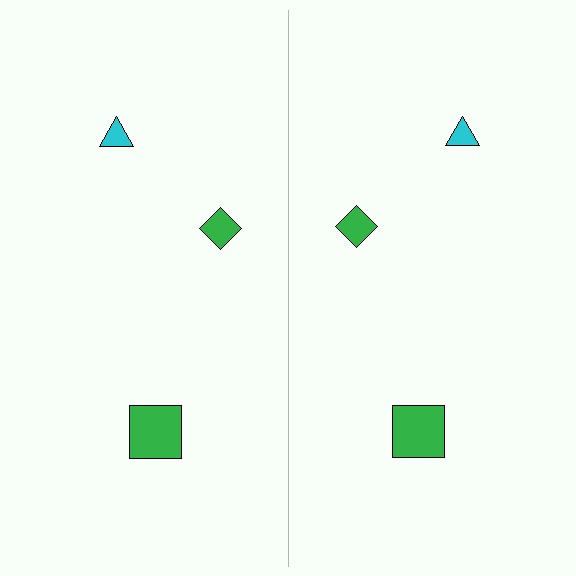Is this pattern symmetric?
Yes, this pattern has bilateral (reflection) symmetry.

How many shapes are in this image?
There are 6 shapes in this image.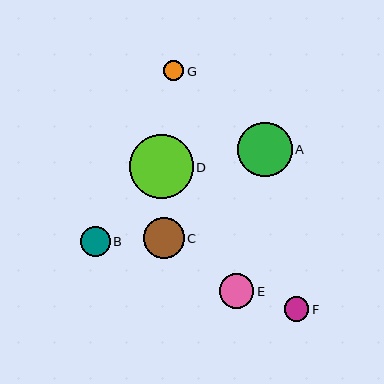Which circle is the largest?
Circle D is the largest with a size of approximately 63 pixels.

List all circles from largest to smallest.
From largest to smallest: D, A, C, E, B, F, G.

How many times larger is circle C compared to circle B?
Circle C is approximately 1.4 times the size of circle B.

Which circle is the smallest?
Circle G is the smallest with a size of approximately 20 pixels.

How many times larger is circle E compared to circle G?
Circle E is approximately 1.7 times the size of circle G.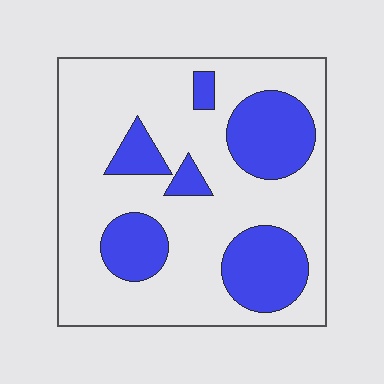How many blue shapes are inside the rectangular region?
6.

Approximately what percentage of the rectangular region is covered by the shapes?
Approximately 30%.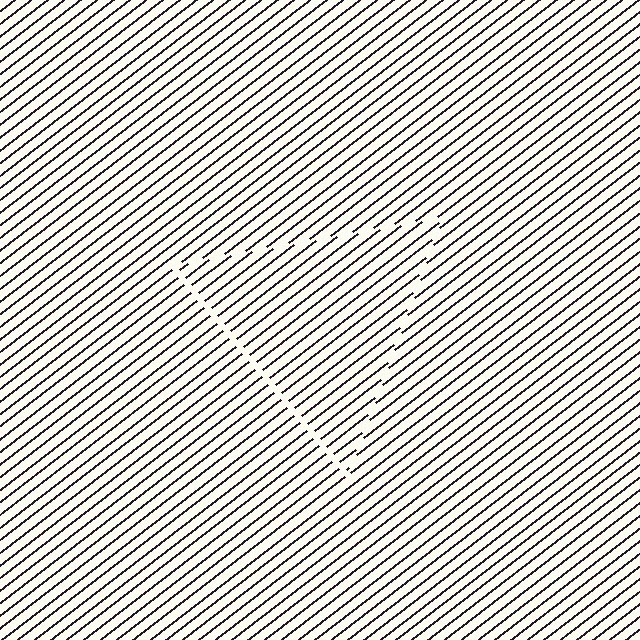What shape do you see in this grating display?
An illusory triangle. The interior of the shape contains the same grating, shifted by half a period — the contour is defined by the phase discontinuity where line-ends from the inner and outer gratings abut.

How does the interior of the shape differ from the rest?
The interior of the shape contains the same grating, shifted by half a period — the contour is defined by the phase discontinuity where line-ends from the inner and outer gratings abut.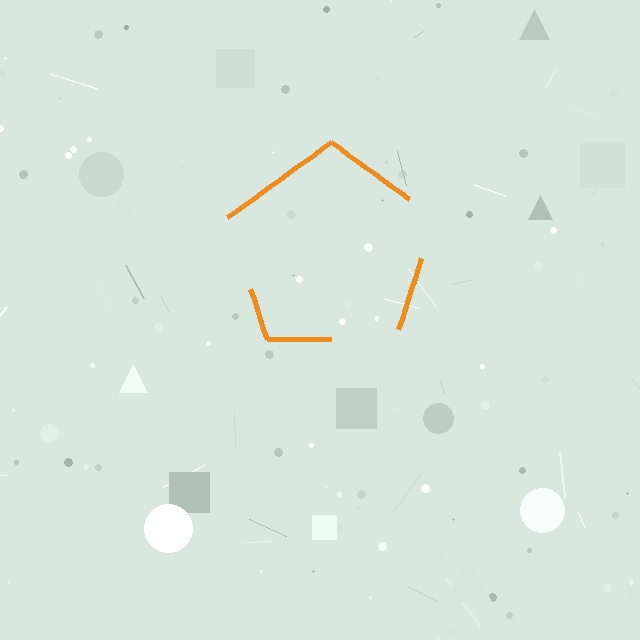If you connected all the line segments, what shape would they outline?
They would outline a pentagon.